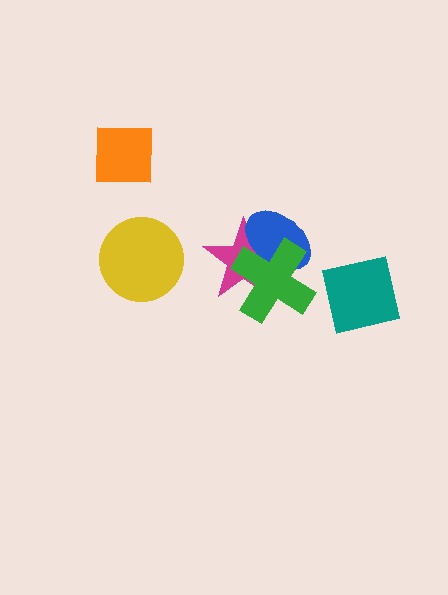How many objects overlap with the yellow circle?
0 objects overlap with the yellow circle.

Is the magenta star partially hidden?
Yes, it is partially covered by another shape.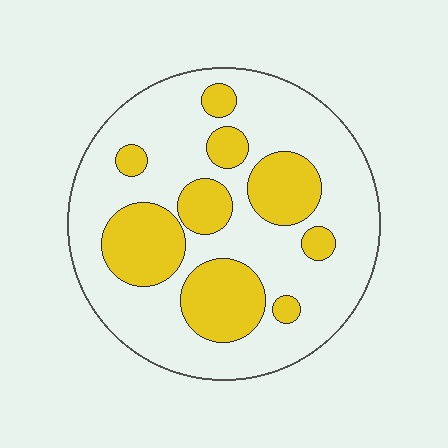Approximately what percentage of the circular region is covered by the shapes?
Approximately 30%.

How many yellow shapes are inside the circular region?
9.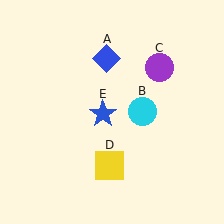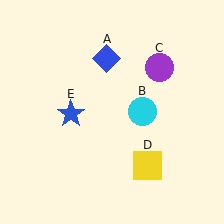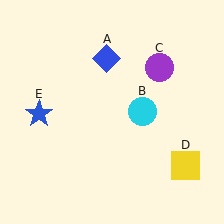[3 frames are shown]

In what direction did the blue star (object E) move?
The blue star (object E) moved left.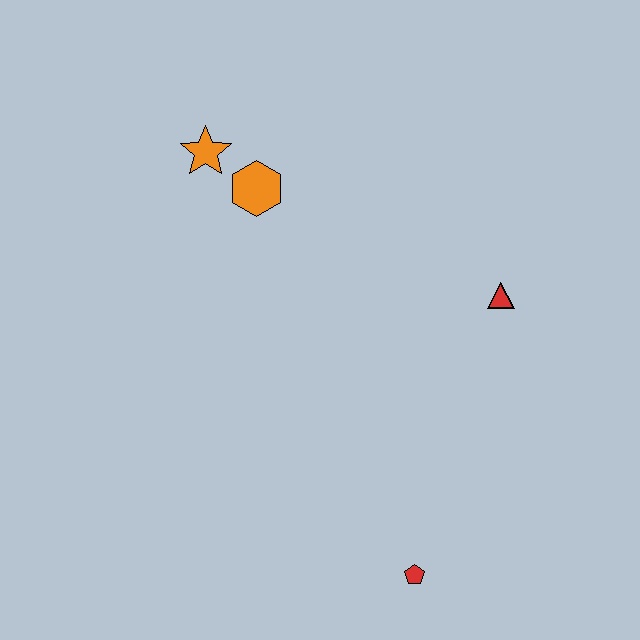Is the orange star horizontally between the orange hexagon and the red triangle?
No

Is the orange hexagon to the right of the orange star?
Yes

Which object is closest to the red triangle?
The orange hexagon is closest to the red triangle.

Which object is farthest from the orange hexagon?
The red pentagon is farthest from the orange hexagon.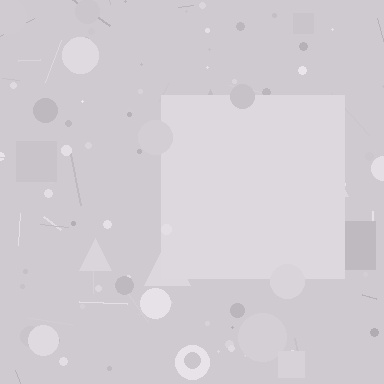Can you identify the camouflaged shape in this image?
The camouflaged shape is a square.